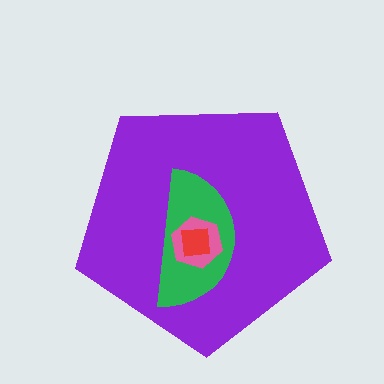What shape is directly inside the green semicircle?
The pink hexagon.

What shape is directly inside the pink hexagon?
The red square.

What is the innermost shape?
The red square.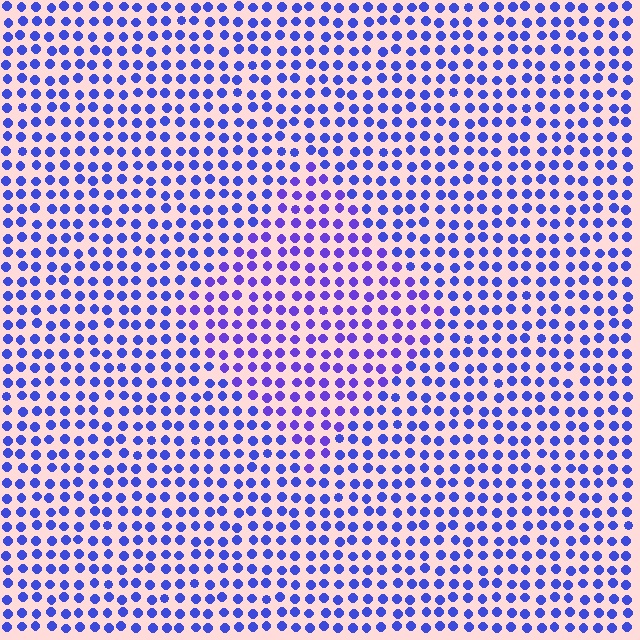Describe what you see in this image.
The image is filled with small blue elements in a uniform arrangement. A diamond-shaped region is visible where the elements are tinted to a slightly different hue, forming a subtle color boundary.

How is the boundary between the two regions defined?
The boundary is defined purely by a slight shift in hue (about 23 degrees). Spacing, size, and orientation are identical on both sides.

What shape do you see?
I see a diamond.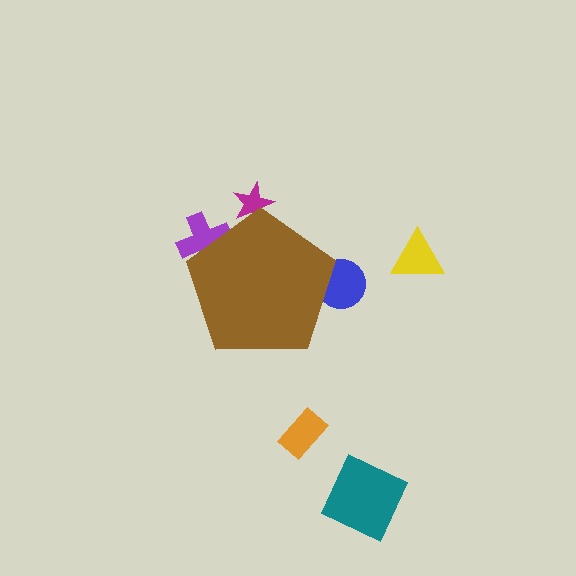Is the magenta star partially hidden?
Yes, the magenta star is partially hidden behind the brown pentagon.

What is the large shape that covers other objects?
A brown pentagon.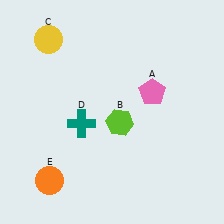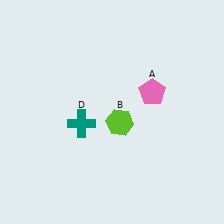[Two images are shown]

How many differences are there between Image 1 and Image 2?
There are 2 differences between the two images.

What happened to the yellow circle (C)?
The yellow circle (C) was removed in Image 2. It was in the top-left area of Image 1.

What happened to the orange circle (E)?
The orange circle (E) was removed in Image 2. It was in the bottom-left area of Image 1.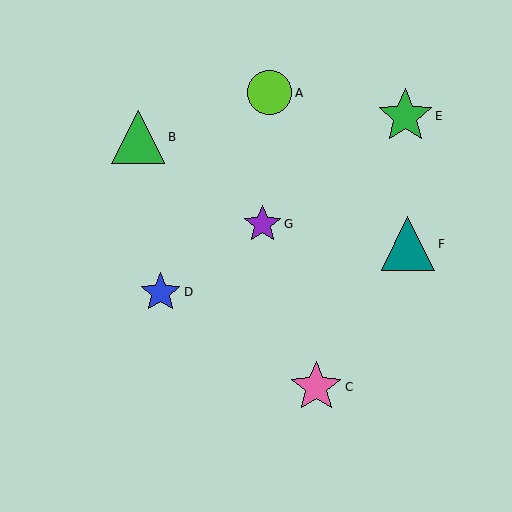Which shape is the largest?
The green star (labeled E) is the largest.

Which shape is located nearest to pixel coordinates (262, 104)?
The lime circle (labeled A) at (270, 93) is nearest to that location.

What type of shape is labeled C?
Shape C is a pink star.